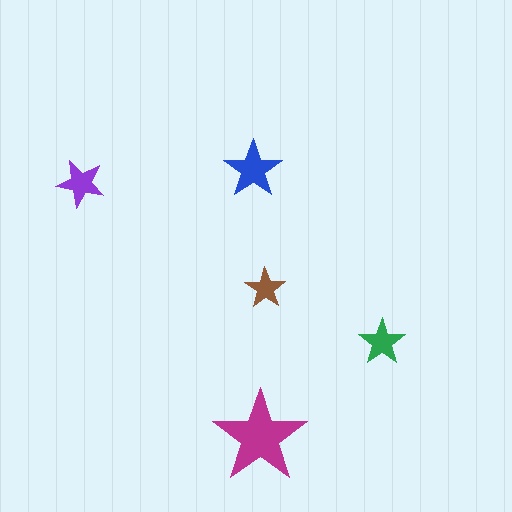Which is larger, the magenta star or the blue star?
The magenta one.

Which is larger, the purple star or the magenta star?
The magenta one.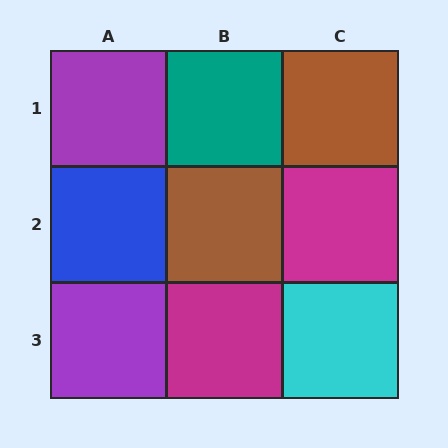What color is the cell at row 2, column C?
Magenta.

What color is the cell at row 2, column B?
Brown.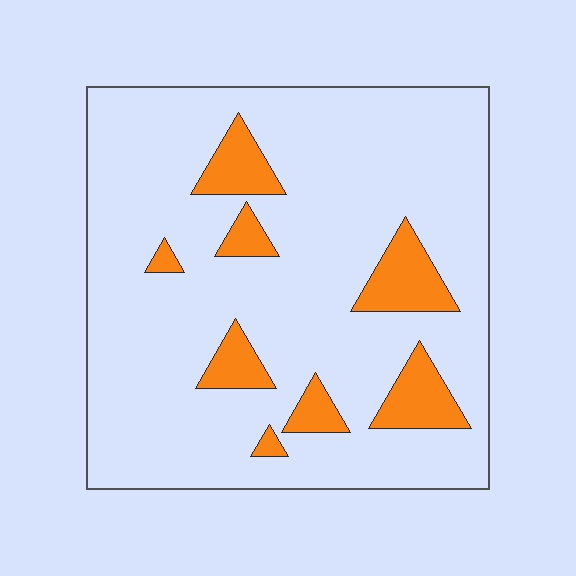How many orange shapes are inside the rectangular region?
8.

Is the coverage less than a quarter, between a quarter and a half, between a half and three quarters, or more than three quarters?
Less than a quarter.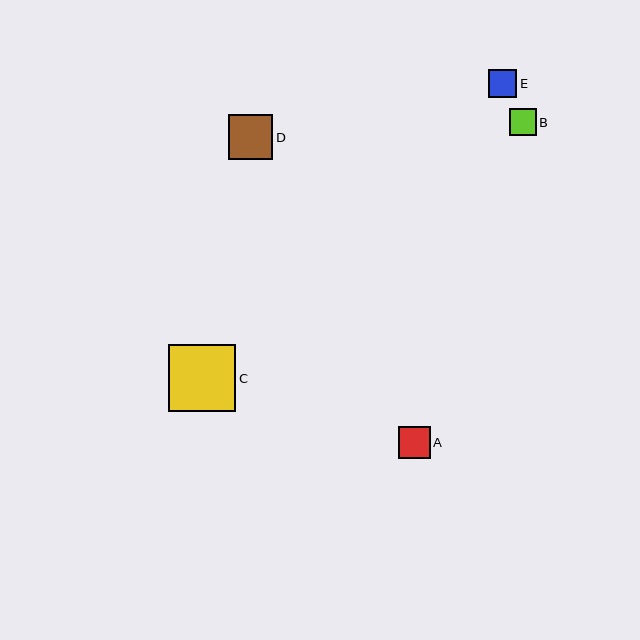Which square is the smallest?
Square B is the smallest with a size of approximately 27 pixels.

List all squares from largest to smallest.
From largest to smallest: C, D, A, E, B.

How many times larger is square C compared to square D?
Square C is approximately 1.5 times the size of square D.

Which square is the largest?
Square C is the largest with a size of approximately 68 pixels.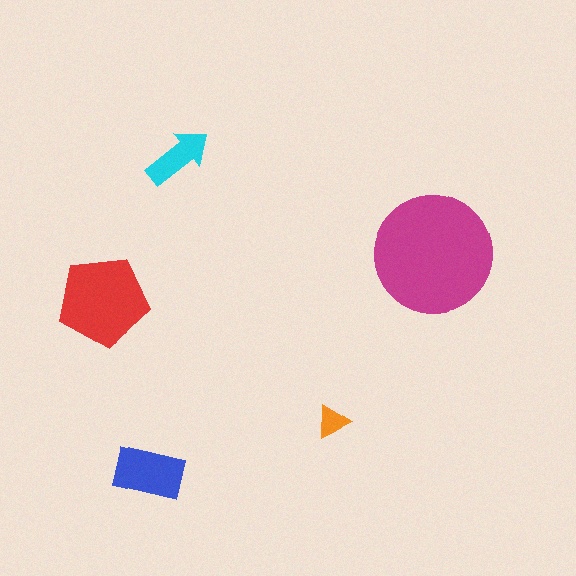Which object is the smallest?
The orange triangle.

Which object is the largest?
The magenta circle.